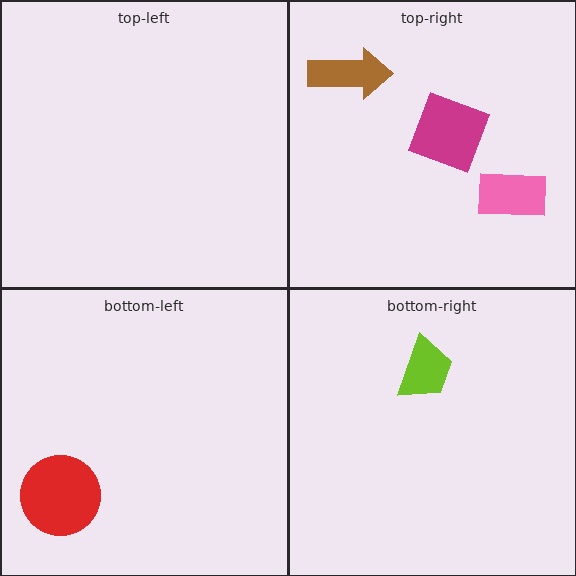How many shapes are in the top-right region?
3.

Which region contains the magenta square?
The top-right region.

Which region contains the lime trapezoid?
The bottom-right region.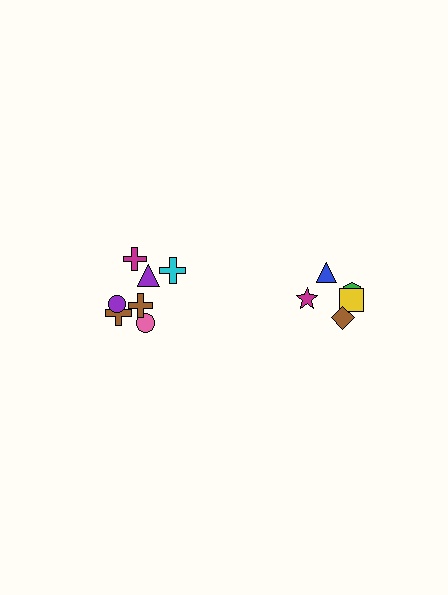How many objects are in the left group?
There are 7 objects.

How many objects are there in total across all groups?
There are 12 objects.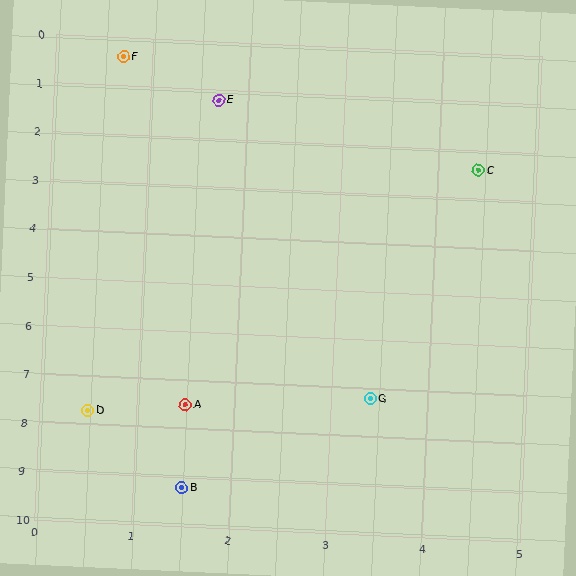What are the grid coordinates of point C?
Point C is at approximately (4.4, 2.4).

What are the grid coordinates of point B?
Point B is at approximately (1.5, 9.2).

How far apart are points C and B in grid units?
Points C and B are about 7.4 grid units apart.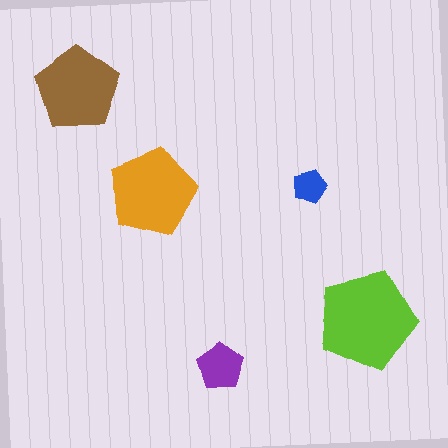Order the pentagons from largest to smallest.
the lime one, the orange one, the brown one, the purple one, the blue one.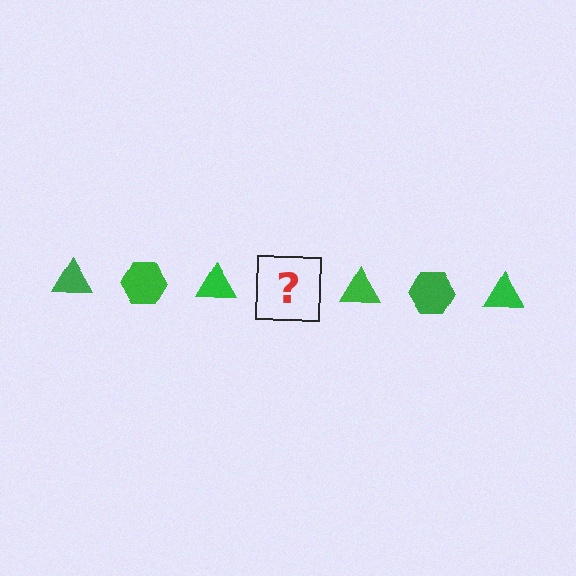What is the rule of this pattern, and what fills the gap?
The rule is that the pattern cycles through triangle, hexagon shapes in green. The gap should be filled with a green hexagon.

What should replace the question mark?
The question mark should be replaced with a green hexagon.